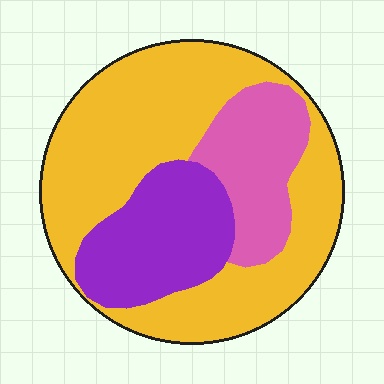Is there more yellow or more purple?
Yellow.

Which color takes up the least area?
Pink, at roughly 20%.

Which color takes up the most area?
Yellow, at roughly 60%.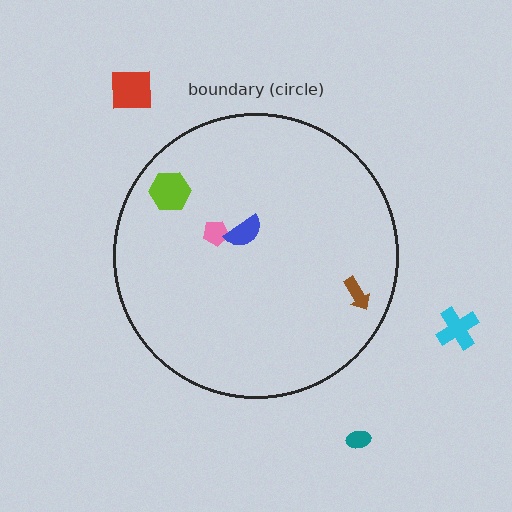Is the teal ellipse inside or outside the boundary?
Outside.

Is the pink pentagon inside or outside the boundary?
Inside.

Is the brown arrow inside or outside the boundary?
Inside.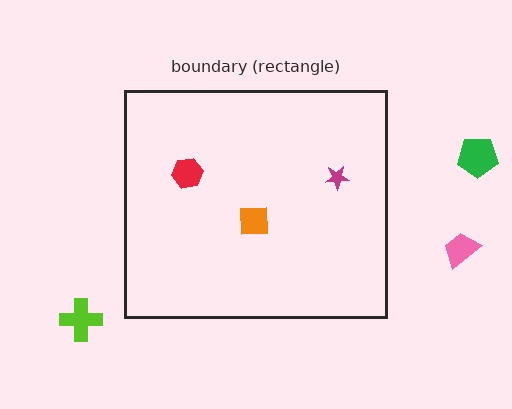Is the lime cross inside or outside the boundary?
Outside.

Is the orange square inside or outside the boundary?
Inside.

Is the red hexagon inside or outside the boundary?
Inside.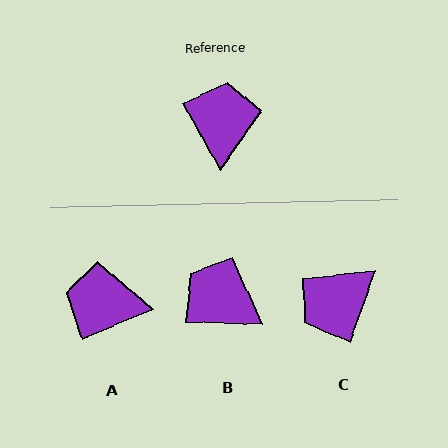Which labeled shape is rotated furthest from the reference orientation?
C, about 131 degrees away.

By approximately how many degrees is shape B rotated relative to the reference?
Approximately 59 degrees counter-clockwise.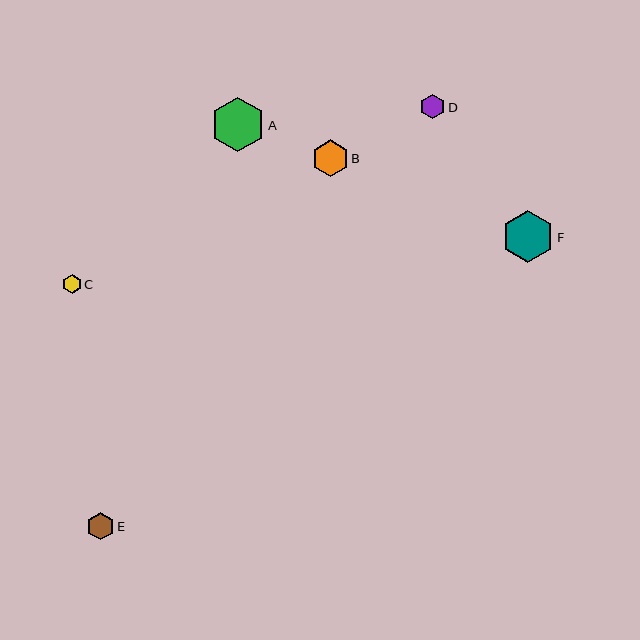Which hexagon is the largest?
Hexagon A is the largest with a size of approximately 54 pixels.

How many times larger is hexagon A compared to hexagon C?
Hexagon A is approximately 2.9 times the size of hexagon C.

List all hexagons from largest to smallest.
From largest to smallest: A, F, B, E, D, C.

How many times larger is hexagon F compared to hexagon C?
Hexagon F is approximately 2.8 times the size of hexagon C.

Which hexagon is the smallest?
Hexagon C is the smallest with a size of approximately 19 pixels.